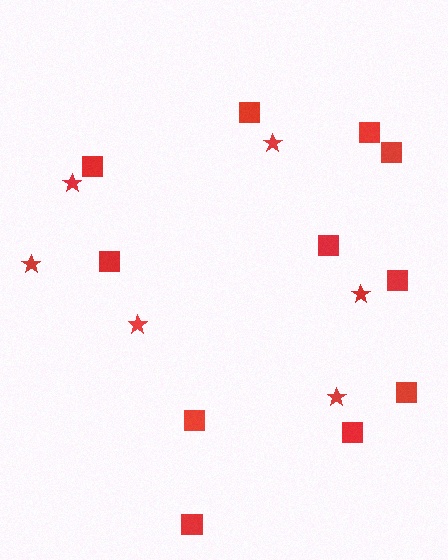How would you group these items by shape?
There are 2 groups: one group of squares (11) and one group of stars (6).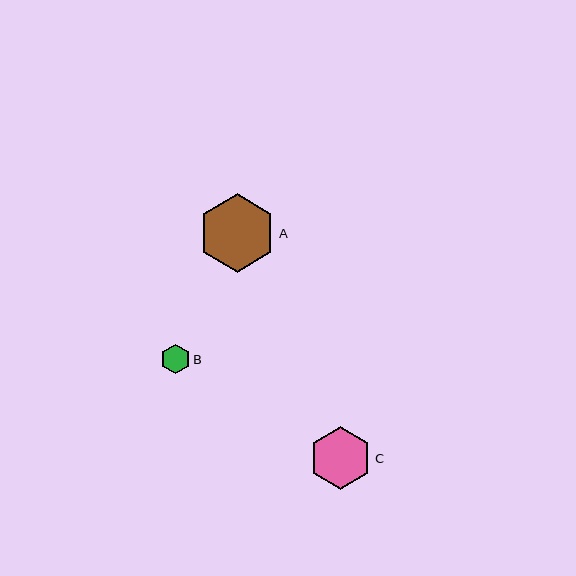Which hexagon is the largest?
Hexagon A is the largest with a size of approximately 78 pixels.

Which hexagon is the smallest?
Hexagon B is the smallest with a size of approximately 30 pixels.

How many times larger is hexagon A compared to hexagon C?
Hexagon A is approximately 1.2 times the size of hexagon C.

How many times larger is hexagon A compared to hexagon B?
Hexagon A is approximately 2.6 times the size of hexagon B.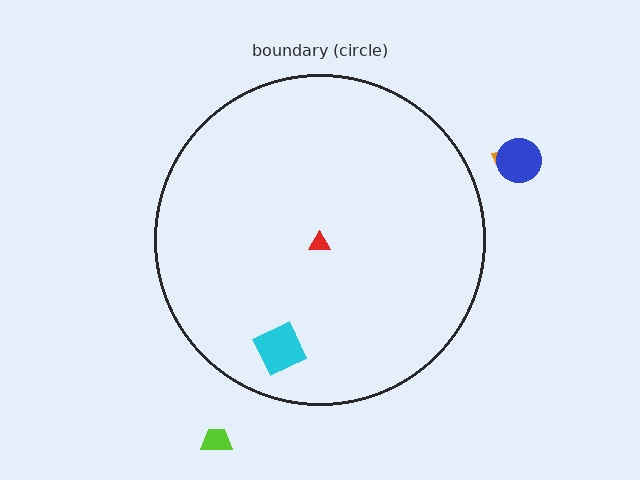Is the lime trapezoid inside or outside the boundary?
Outside.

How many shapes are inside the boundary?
2 inside, 3 outside.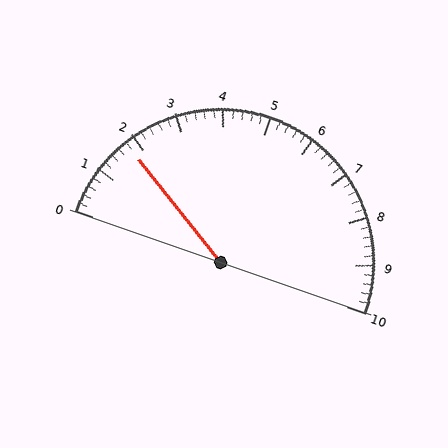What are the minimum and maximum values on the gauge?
The gauge ranges from 0 to 10.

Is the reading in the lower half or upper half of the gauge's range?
The reading is in the lower half of the range (0 to 10).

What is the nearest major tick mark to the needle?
The nearest major tick mark is 2.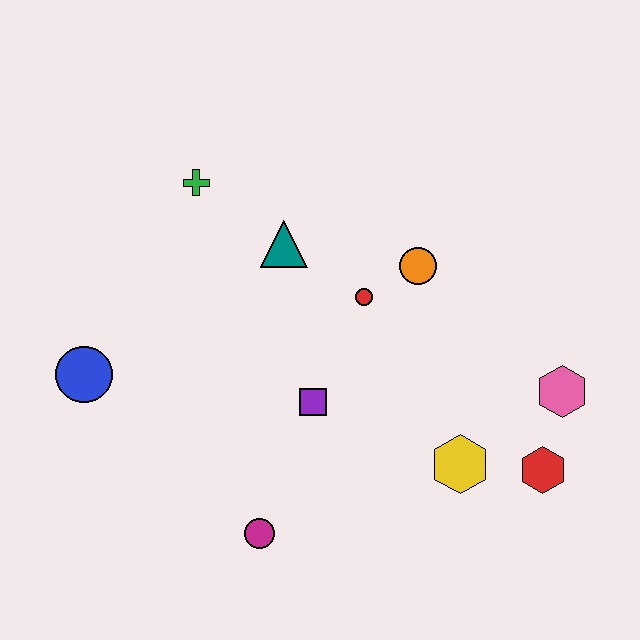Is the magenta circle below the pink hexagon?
Yes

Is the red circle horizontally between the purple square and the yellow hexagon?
Yes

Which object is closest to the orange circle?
The red circle is closest to the orange circle.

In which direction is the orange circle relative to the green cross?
The orange circle is to the right of the green cross.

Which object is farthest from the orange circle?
The blue circle is farthest from the orange circle.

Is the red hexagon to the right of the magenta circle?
Yes